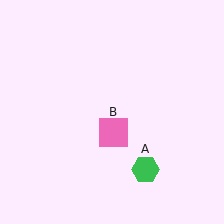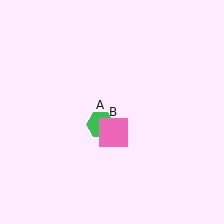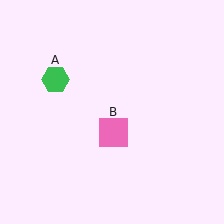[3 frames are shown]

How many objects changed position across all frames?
1 object changed position: green hexagon (object A).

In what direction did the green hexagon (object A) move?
The green hexagon (object A) moved up and to the left.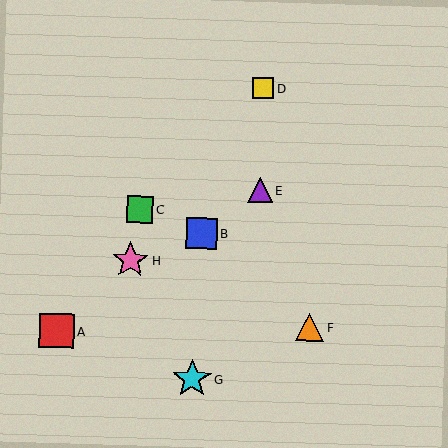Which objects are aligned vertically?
Objects D, E are aligned vertically.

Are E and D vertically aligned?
Yes, both are at x≈260.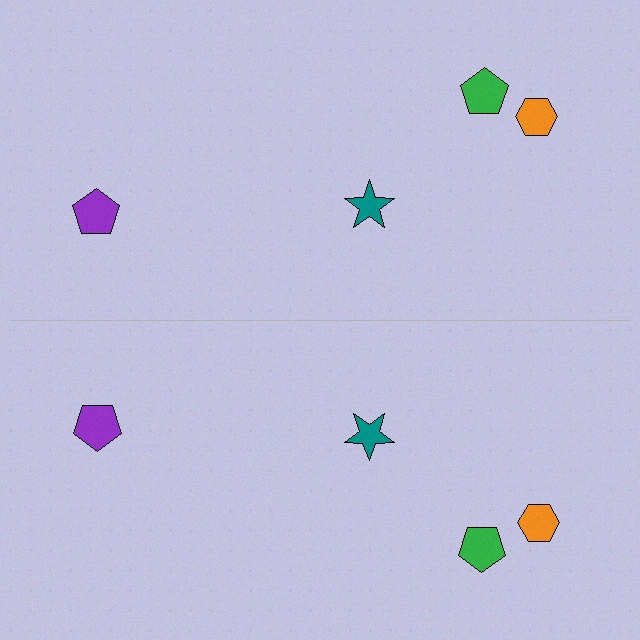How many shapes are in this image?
There are 8 shapes in this image.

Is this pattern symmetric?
Yes, this pattern has bilateral (reflection) symmetry.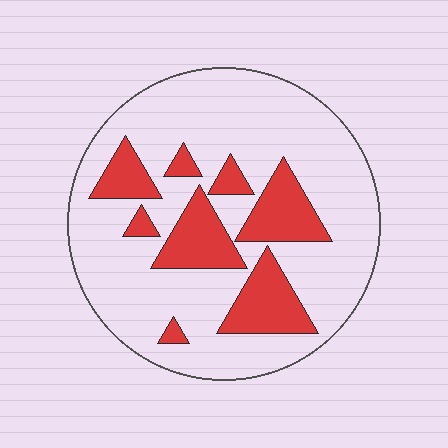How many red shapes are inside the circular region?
8.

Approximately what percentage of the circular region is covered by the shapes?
Approximately 25%.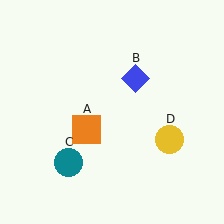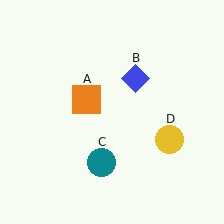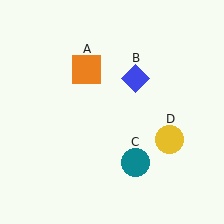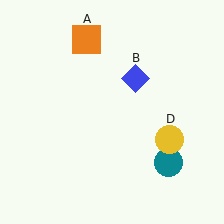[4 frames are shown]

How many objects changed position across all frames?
2 objects changed position: orange square (object A), teal circle (object C).